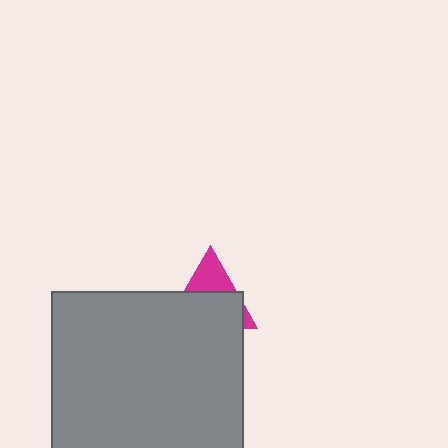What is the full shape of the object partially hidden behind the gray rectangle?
The partially hidden object is a magenta triangle.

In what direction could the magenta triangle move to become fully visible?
The magenta triangle could move up. That would shift it out from behind the gray rectangle entirely.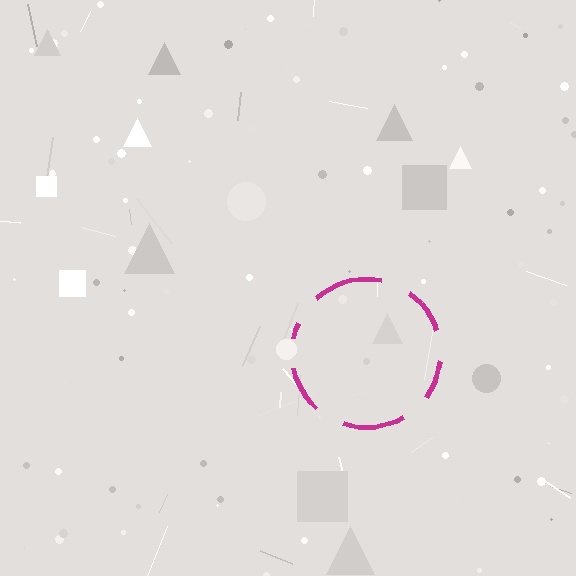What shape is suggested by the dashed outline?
The dashed outline suggests a circle.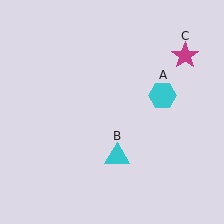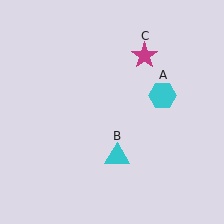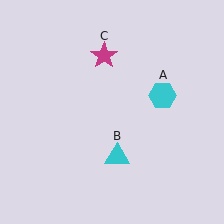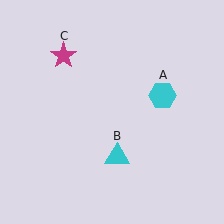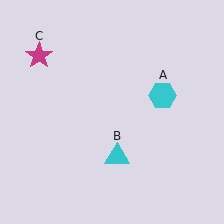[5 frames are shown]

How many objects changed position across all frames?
1 object changed position: magenta star (object C).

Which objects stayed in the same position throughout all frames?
Cyan hexagon (object A) and cyan triangle (object B) remained stationary.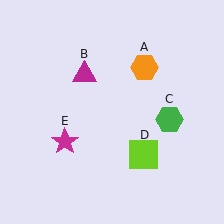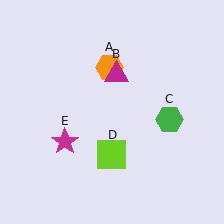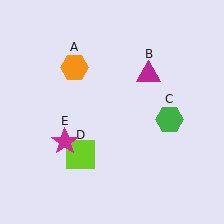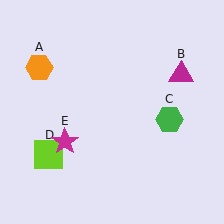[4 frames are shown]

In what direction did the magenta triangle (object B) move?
The magenta triangle (object B) moved right.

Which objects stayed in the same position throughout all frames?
Green hexagon (object C) and magenta star (object E) remained stationary.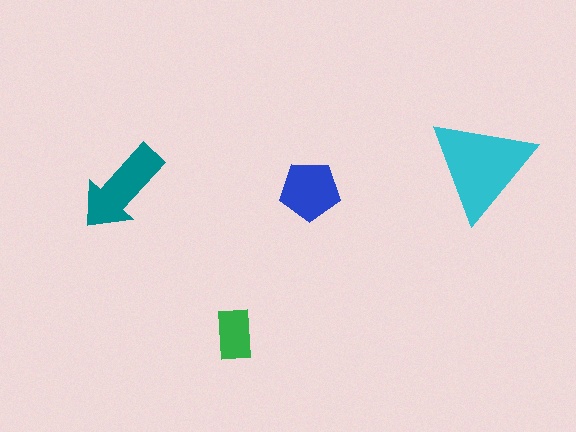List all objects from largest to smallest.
The cyan triangle, the teal arrow, the blue pentagon, the green rectangle.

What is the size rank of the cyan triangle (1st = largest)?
1st.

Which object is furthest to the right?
The cyan triangle is rightmost.